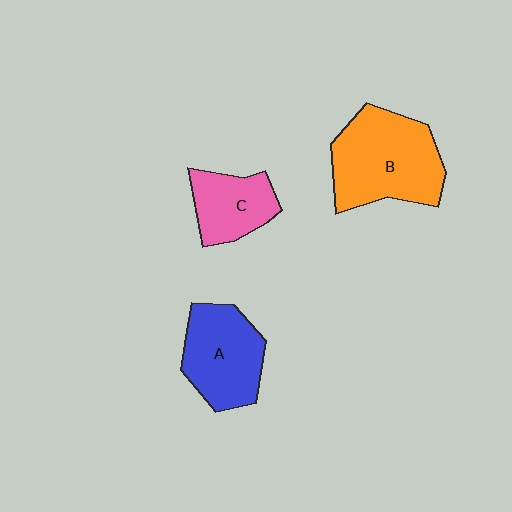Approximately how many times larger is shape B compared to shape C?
Approximately 1.8 times.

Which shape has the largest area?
Shape B (orange).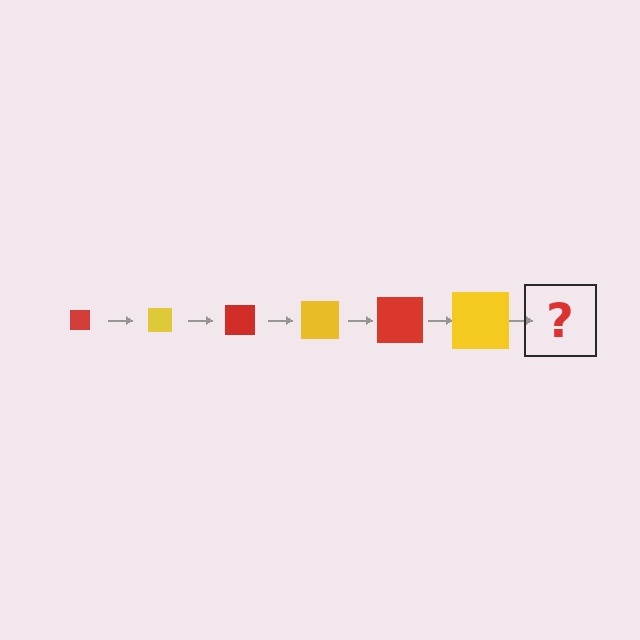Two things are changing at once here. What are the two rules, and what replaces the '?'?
The two rules are that the square grows larger each step and the color cycles through red and yellow. The '?' should be a red square, larger than the previous one.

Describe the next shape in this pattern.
It should be a red square, larger than the previous one.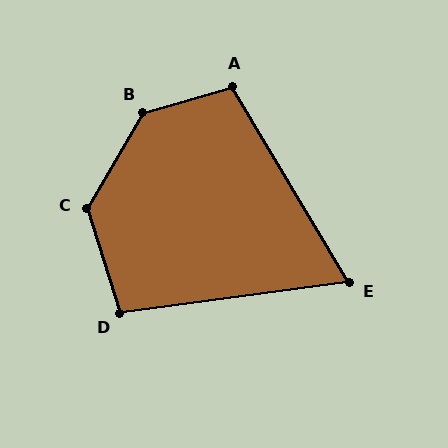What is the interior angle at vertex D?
Approximately 99 degrees (obtuse).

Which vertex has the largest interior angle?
B, at approximately 136 degrees.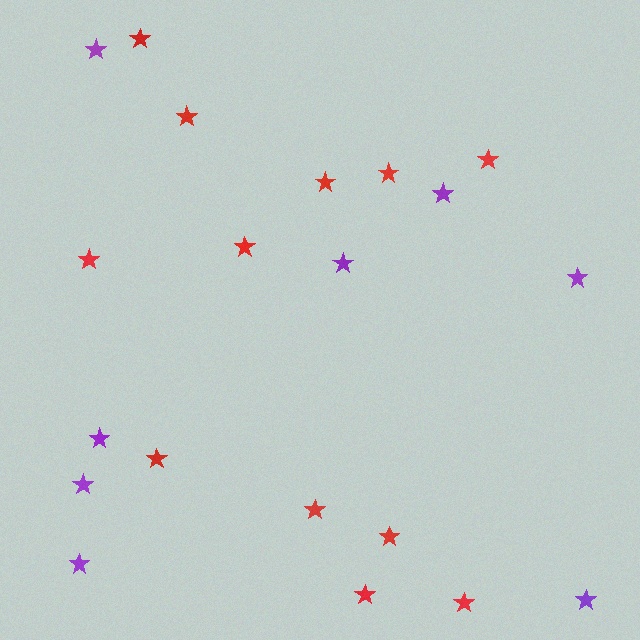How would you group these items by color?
There are 2 groups: one group of purple stars (8) and one group of red stars (12).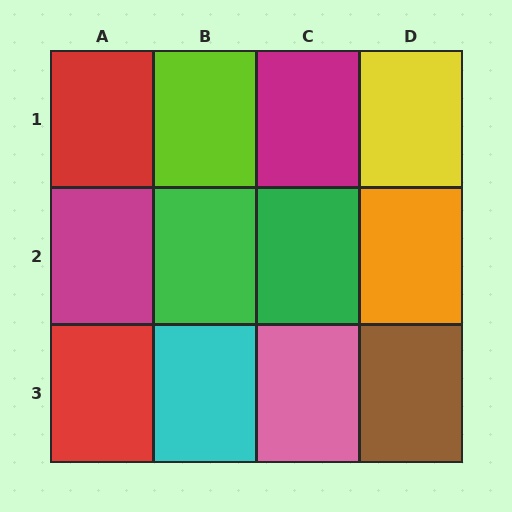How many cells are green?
2 cells are green.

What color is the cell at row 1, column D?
Yellow.